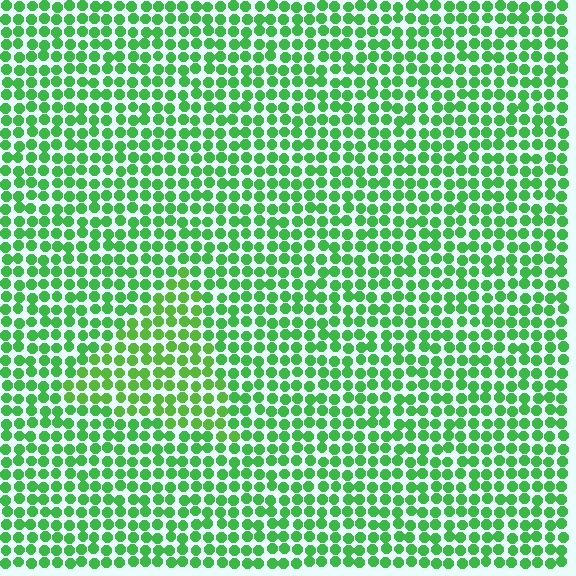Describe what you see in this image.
The image is filled with small green elements in a uniform arrangement. A triangle-shaped region is visible where the elements are tinted to a slightly different hue, forming a subtle color boundary.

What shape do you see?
I see a triangle.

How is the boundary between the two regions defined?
The boundary is defined purely by a slight shift in hue (about 19 degrees). Spacing, size, and orientation are identical on both sides.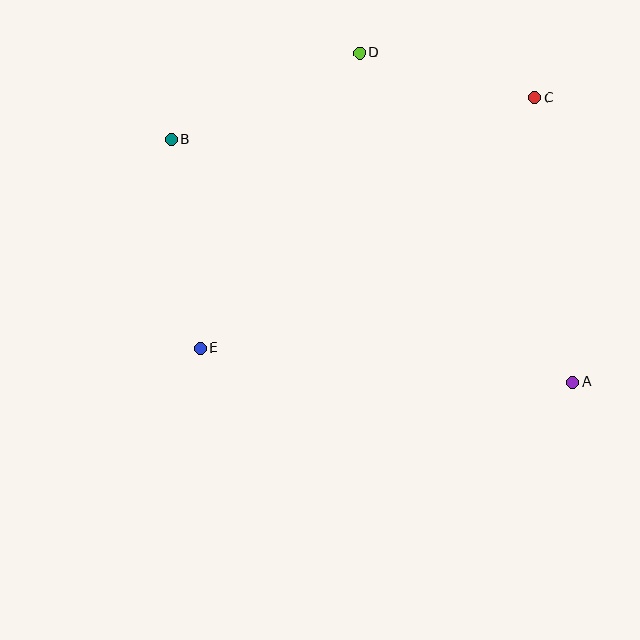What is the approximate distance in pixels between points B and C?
The distance between B and C is approximately 365 pixels.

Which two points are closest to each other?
Points C and D are closest to each other.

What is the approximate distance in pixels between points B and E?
The distance between B and E is approximately 211 pixels.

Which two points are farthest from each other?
Points A and B are farthest from each other.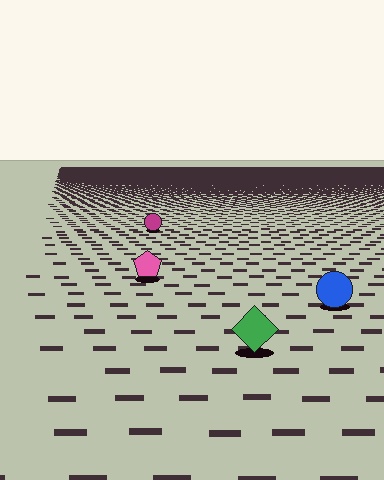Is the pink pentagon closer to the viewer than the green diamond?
No. The green diamond is closer — you can tell from the texture gradient: the ground texture is coarser near it.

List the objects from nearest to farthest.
From nearest to farthest: the green diamond, the blue circle, the pink pentagon, the magenta circle.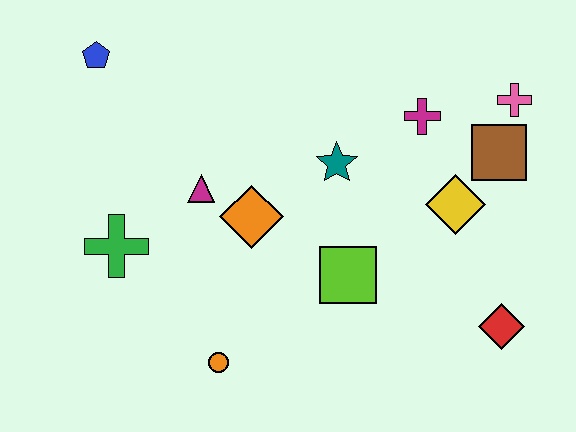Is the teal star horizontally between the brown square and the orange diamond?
Yes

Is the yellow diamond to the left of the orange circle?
No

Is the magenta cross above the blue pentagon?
No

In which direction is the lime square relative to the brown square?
The lime square is to the left of the brown square.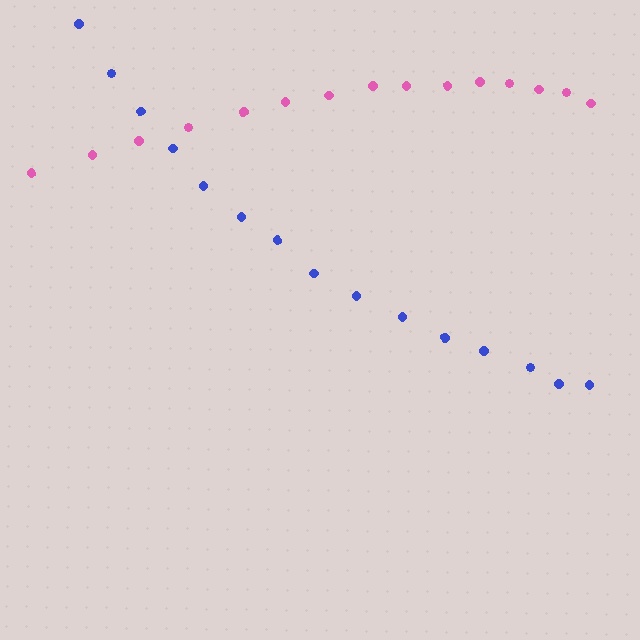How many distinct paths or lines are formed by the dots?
There are 2 distinct paths.